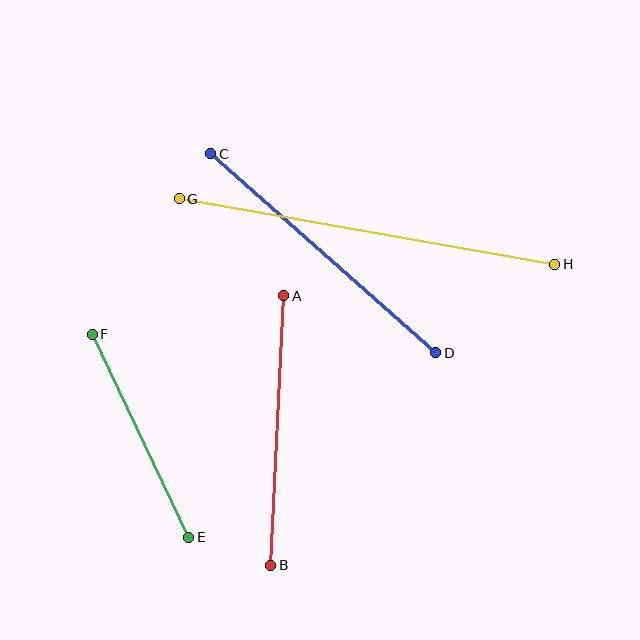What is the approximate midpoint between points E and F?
The midpoint is at approximately (141, 436) pixels.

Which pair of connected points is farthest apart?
Points G and H are farthest apart.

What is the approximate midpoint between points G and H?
The midpoint is at approximately (367, 232) pixels.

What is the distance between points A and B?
The distance is approximately 270 pixels.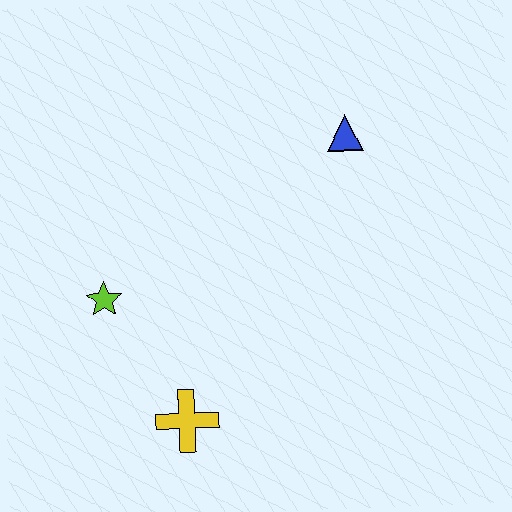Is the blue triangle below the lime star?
No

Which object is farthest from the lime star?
The blue triangle is farthest from the lime star.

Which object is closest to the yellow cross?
The lime star is closest to the yellow cross.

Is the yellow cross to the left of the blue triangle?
Yes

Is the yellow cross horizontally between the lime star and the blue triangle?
Yes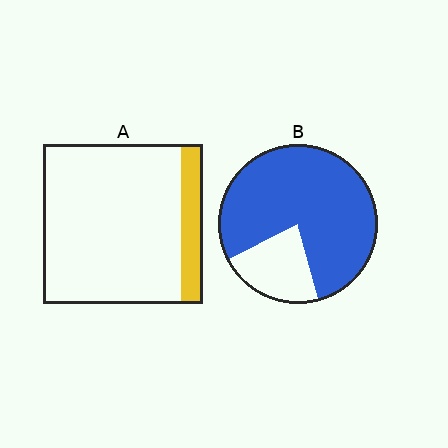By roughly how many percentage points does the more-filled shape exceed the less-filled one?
By roughly 65 percentage points (B over A).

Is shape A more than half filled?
No.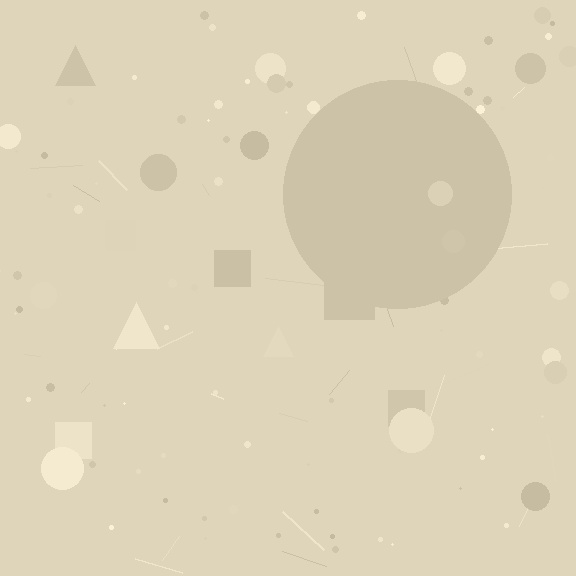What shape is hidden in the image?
A circle is hidden in the image.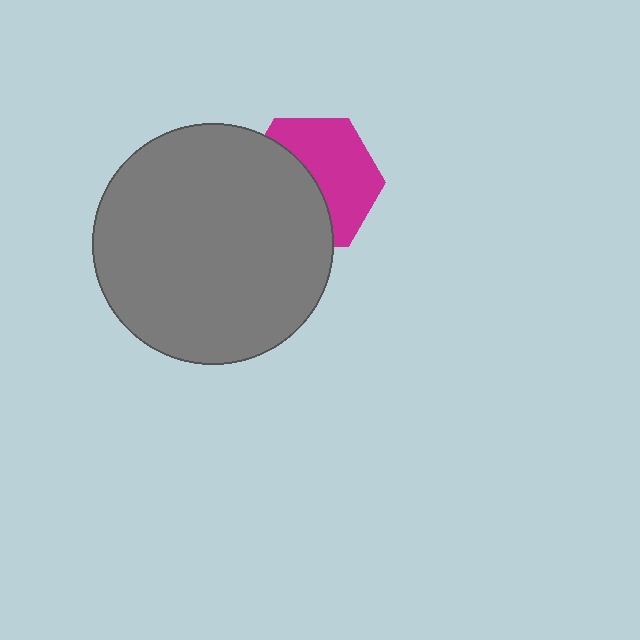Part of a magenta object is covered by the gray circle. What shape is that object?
It is a hexagon.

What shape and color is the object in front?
The object in front is a gray circle.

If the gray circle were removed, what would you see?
You would see the complete magenta hexagon.